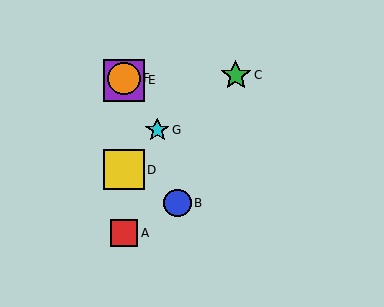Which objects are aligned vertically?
Objects A, D, E, F are aligned vertically.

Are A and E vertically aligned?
Yes, both are at x≈124.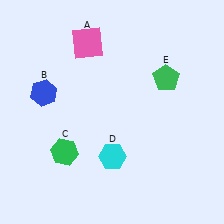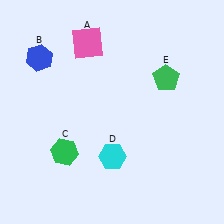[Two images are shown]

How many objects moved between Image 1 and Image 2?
1 object moved between the two images.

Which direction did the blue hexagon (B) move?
The blue hexagon (B) moved up.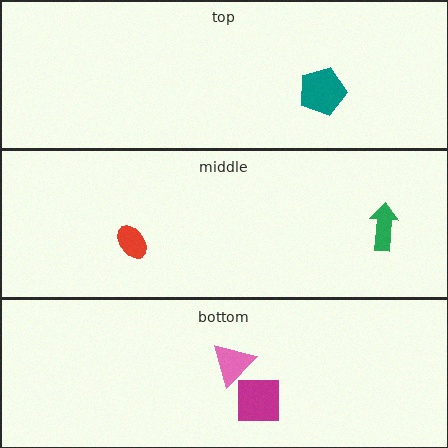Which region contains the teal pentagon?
The top region.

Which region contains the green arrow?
The middle region.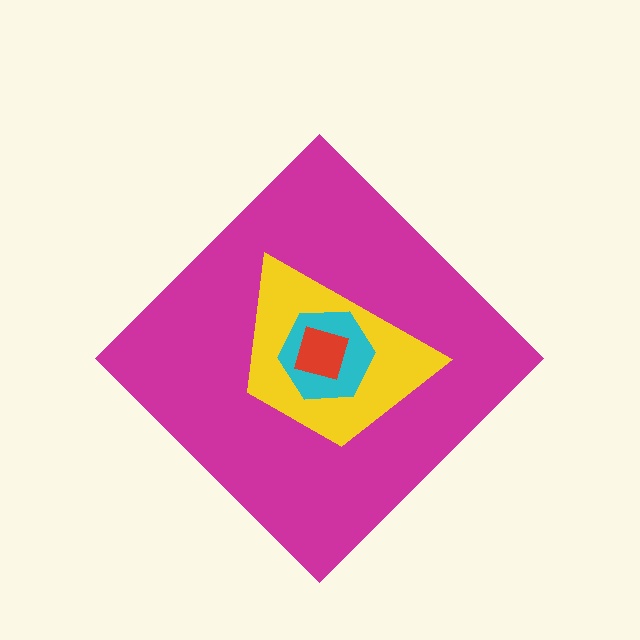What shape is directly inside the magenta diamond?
The yellow trapezoid.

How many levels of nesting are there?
4.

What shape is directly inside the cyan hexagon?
The red square.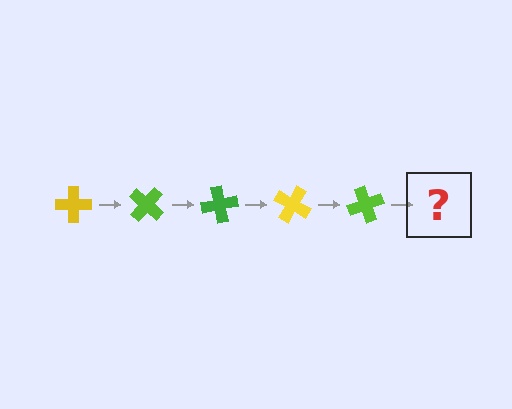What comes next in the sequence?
The next element should be a green cross, rotated 200 degrees from the start.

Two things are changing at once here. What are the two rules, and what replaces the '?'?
The two rules are that it rotates 40 degrees each step and the color cycles through yellow, lime, and green. The '?' should be a green cross, rotated 200 degrees from the start.